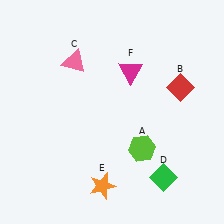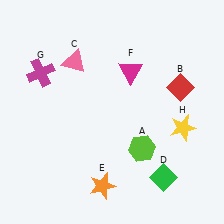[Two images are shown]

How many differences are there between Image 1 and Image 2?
There are 2 differences between the two images.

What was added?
A magenta cross (G), a yellow star (H) were added in Image 2.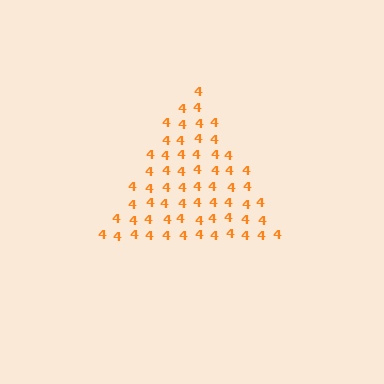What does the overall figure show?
The overall figure shows a triangle.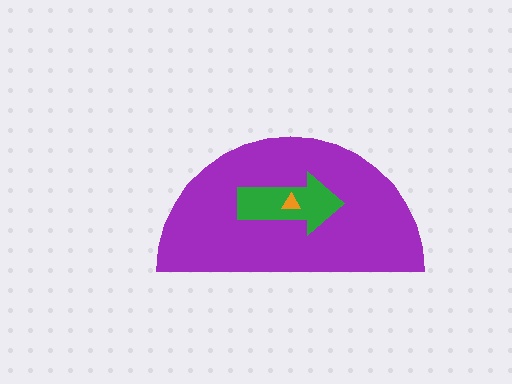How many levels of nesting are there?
3.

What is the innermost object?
The orange triangle.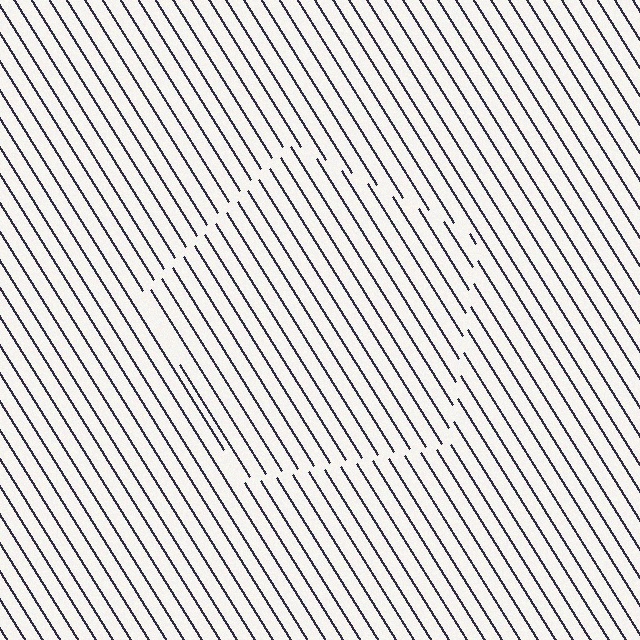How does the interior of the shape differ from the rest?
The interior of the shape contains the same grating, shifted by half a period — the contour is defined by the phase discontinuity where line-ends from the inner and outer gratings abut.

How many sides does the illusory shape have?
5 sides — the line-ends trace a pentagon.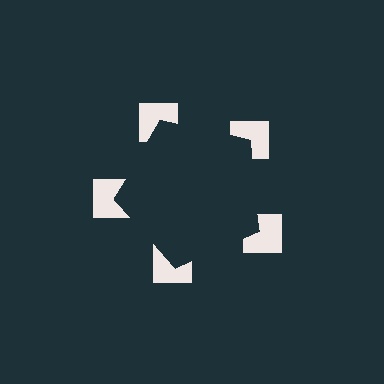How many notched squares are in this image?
There are 5 — one at each vertex of the illusory pentagon.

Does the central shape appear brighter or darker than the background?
It typically appears slightly darker than the background, even though no actual brightness change is drawn.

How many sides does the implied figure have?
5 sides.